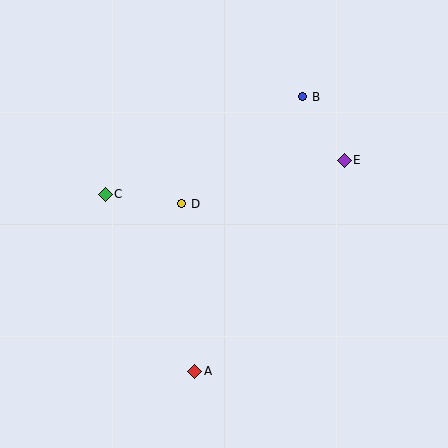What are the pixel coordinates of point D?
Point D is at (182, 204).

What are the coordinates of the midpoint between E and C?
The midpoint between E and C is at (225, 177).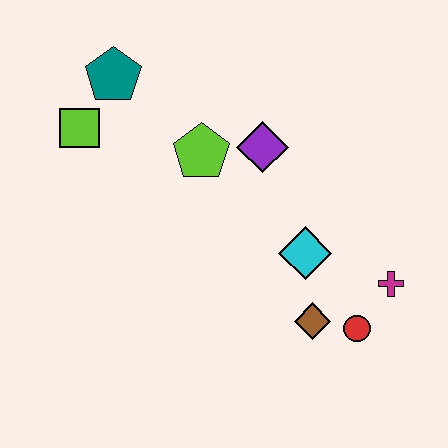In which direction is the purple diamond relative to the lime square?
The purple diamond is to the right of the lime square.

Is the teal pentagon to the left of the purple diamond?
Yes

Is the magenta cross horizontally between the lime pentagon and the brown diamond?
No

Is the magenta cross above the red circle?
Yes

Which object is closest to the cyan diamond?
The brown diamond is closest to the cyan diamond.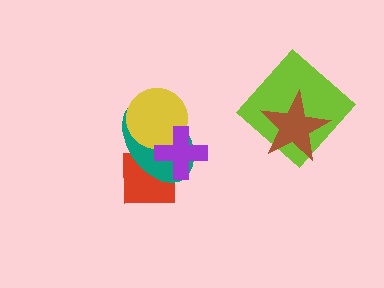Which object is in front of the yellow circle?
The purple cross is in front of the yellow circle.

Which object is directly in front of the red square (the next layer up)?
The teal ellipse is directly in front of the red square.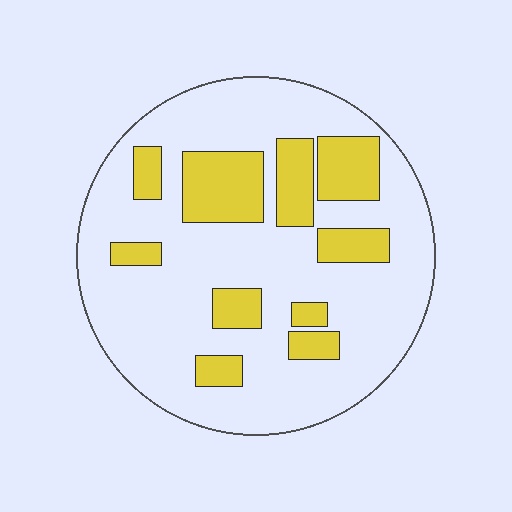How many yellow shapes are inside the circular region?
10.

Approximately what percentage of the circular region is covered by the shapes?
Approximately 25%.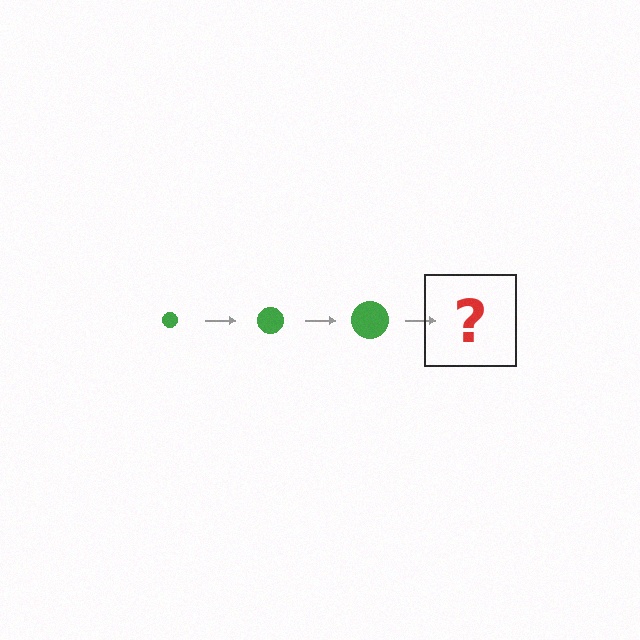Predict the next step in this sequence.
The next step is a green circle, larger than the previous one.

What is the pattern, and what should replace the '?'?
The pattern is that the circle gets progressively larger each step. The '?' should be a green circle, larger than the previous one.